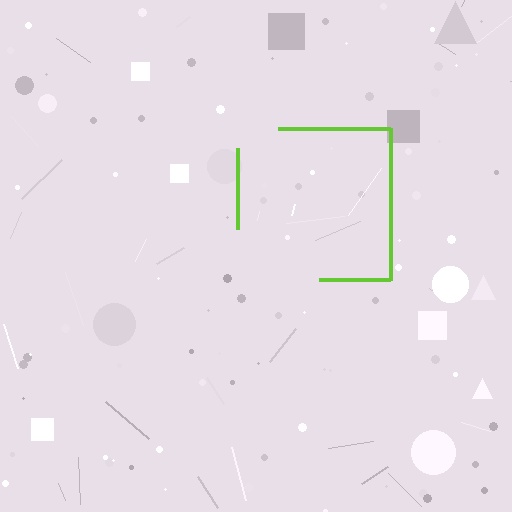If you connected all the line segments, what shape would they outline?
They would outline a square.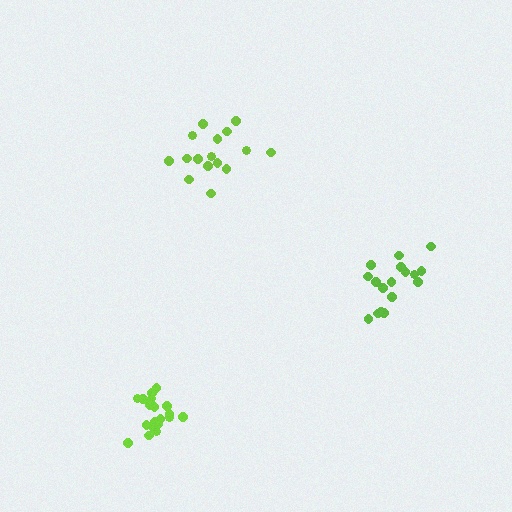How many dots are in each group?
Group 1: 20 dots, Group 2: 17 dots, Group 3: 16 dots (53 total).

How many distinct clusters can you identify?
There are 3 distinct clusters.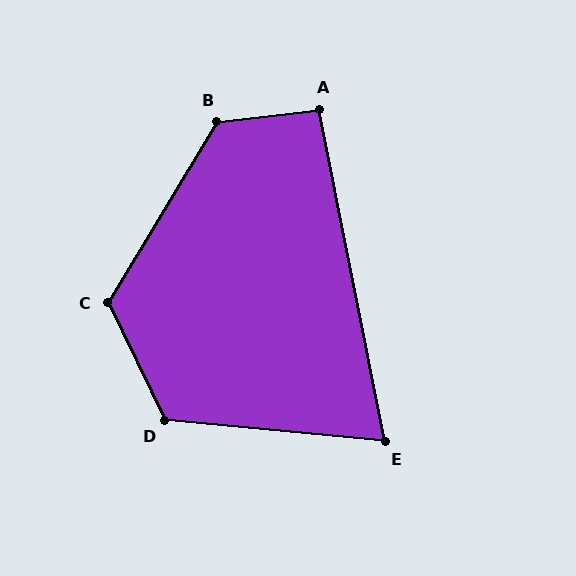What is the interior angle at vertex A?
Approximately 95 degrees (approximately right).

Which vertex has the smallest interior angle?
E, at approximately 73 degrees.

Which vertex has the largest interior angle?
B, at approximately 128 degrees.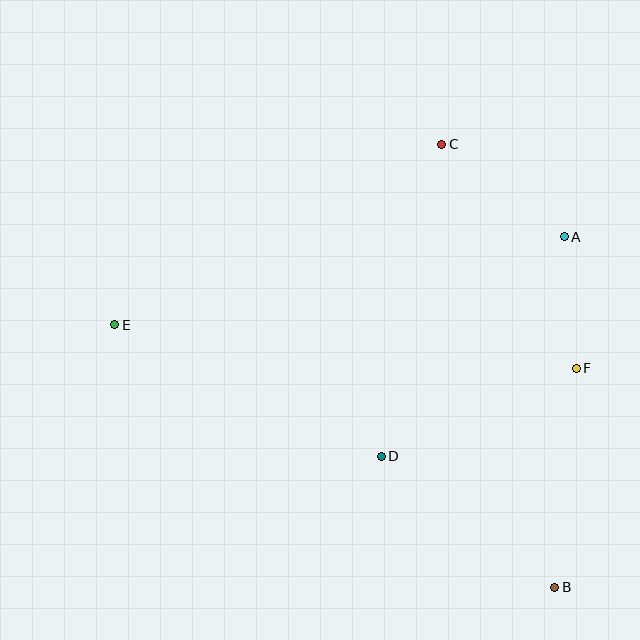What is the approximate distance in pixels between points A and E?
The distance between A and E is approximately 458 pixels.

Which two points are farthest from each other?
Points B and E are farthest from each other.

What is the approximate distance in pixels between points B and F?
The distance between B and F is approximately 220 pixels.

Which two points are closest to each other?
Points A and F are closest to each other.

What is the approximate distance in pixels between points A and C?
The distance between A and C is approximately 154 pixels.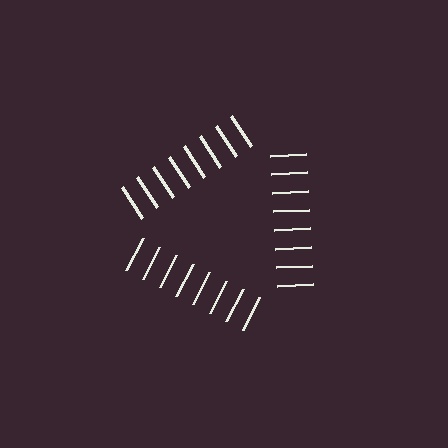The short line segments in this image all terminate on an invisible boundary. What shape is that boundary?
An illusory triangle — the line segments terminate on its edges but no continuous stroke is drawn.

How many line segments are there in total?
24 — 8 along each of the 3 edges.